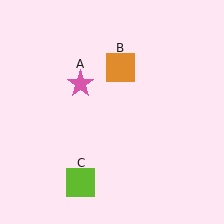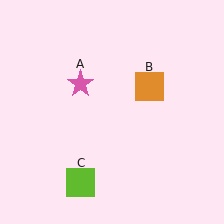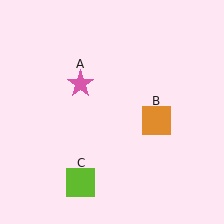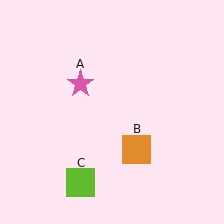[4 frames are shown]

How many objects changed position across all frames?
1 object changed position: orange square (object B).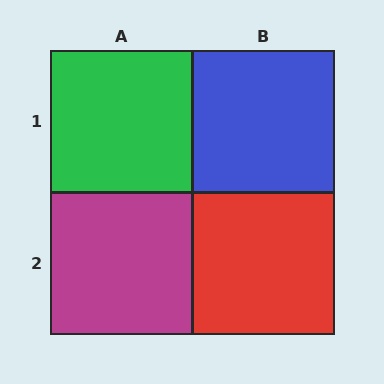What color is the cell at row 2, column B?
Red.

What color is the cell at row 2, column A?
Magenta.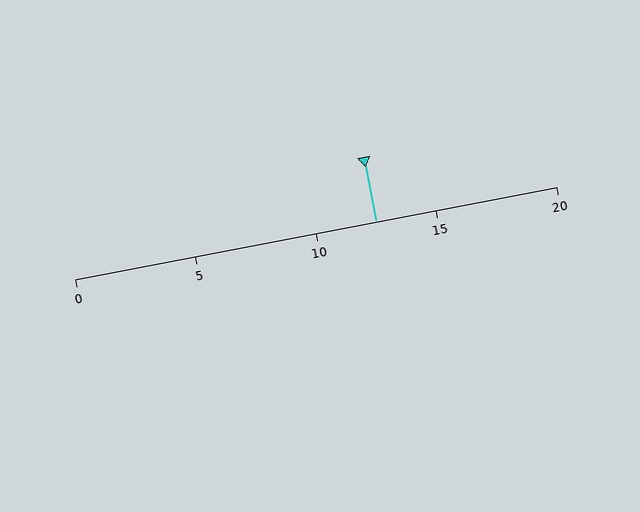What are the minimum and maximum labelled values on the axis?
The axis runs from 0 to 20.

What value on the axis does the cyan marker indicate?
The marker indicates approximately 12.5.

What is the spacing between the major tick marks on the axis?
The major ticks are spaced 5 apart.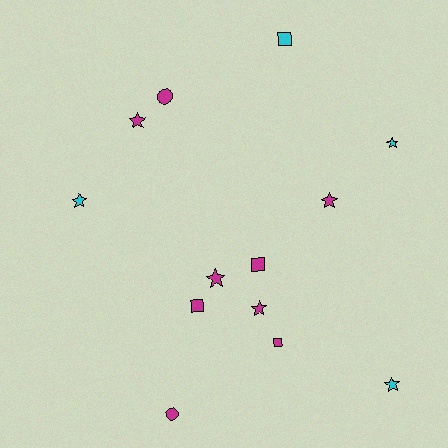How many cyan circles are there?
There are no cyan circles.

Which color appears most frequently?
Magenta, with 9 objects.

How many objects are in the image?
There are 13 objects.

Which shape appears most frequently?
Star, with 7 objects.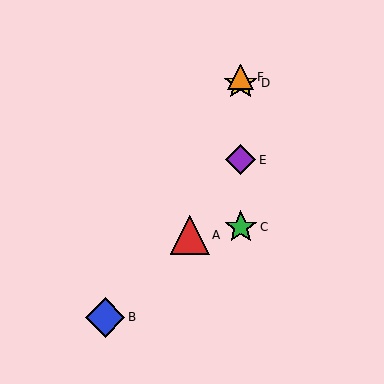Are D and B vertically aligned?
No, D is at x≈241 and B is at x≈105.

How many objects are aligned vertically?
4 objects (C, D, E, F) are aligned vertically.